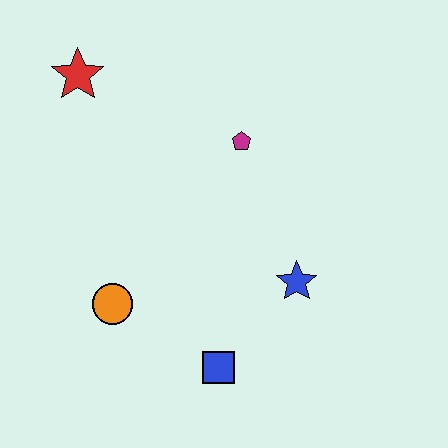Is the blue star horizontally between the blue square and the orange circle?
No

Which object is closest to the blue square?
The blue star is closest to the blue square.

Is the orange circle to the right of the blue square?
No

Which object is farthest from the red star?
The blue square is farthest from the red star.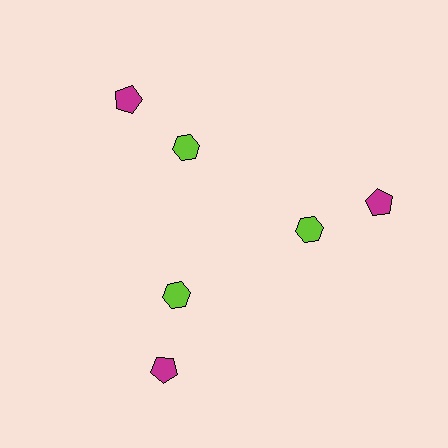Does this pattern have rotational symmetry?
Yes, this pattern has 3-fold rotational symmetry. It looks the same after rotating 120 degrees around the center.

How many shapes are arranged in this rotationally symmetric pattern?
There are 6 shapes, arranged in 3 groups of 2.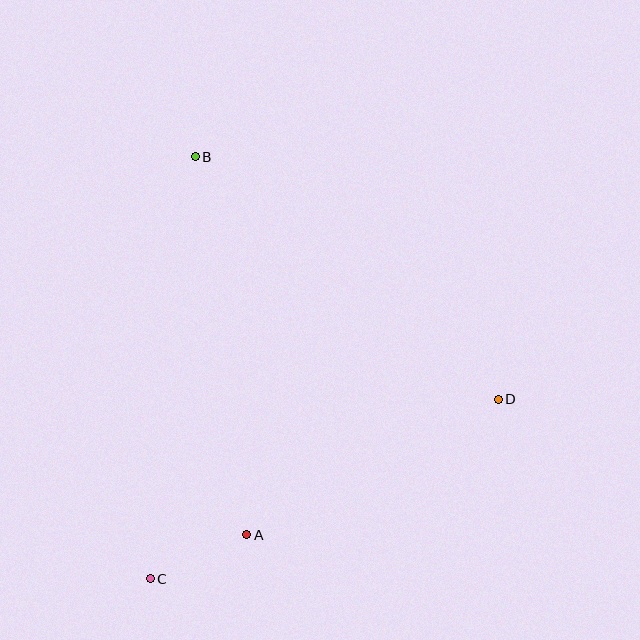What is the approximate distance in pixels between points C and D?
The distance between C and D is approximately 392 pixels.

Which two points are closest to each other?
Points A and C are closest to each other.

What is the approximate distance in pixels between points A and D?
The distance between A and D is approximately 286 pixels.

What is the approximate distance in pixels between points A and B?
The distance between A and B is approximately 382 pixels.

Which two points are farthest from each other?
Points B and C are farthest from each other.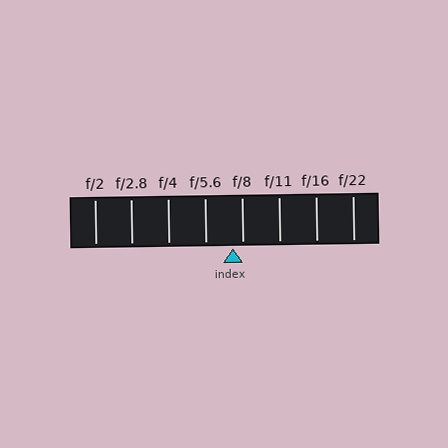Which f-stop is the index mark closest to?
The index mark is closest to f/8.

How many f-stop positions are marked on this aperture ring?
There are 8 f-stop positions marked.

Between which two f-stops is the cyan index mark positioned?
The index mark is between f/5.6 and f/8.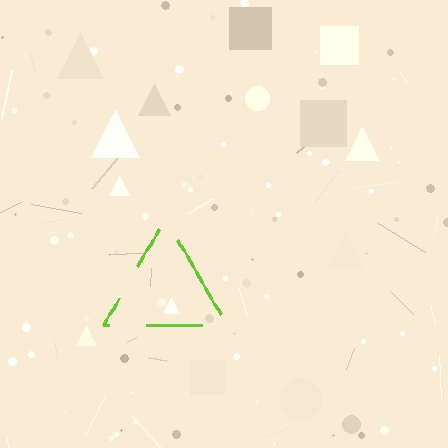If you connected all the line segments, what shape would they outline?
They would outline a triangle.